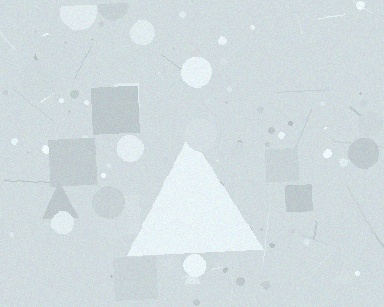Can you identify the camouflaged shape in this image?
The camouflaged shape is a triangle.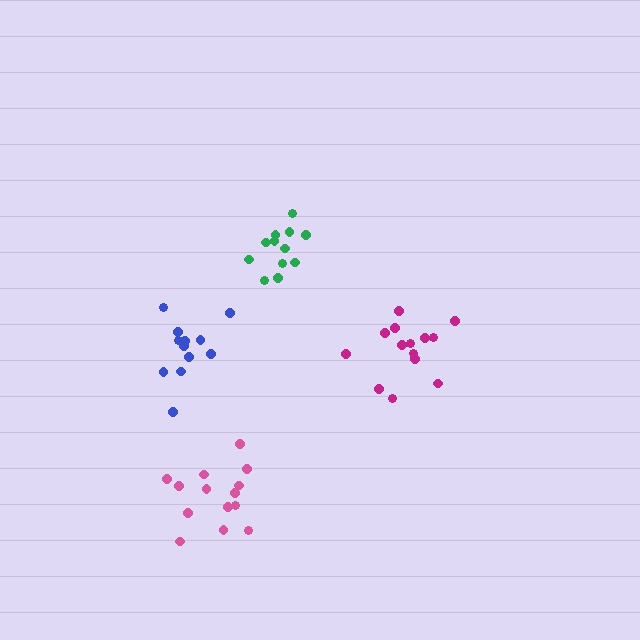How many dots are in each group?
Group 1: 14 dots, Group 2: 14 dots, Group 3: 12 dots, Group 4: 12 dots (52 total).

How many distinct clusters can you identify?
There are 4 distinct clusters.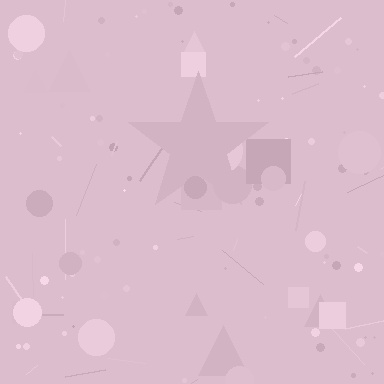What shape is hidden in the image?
A star is hidden in the image.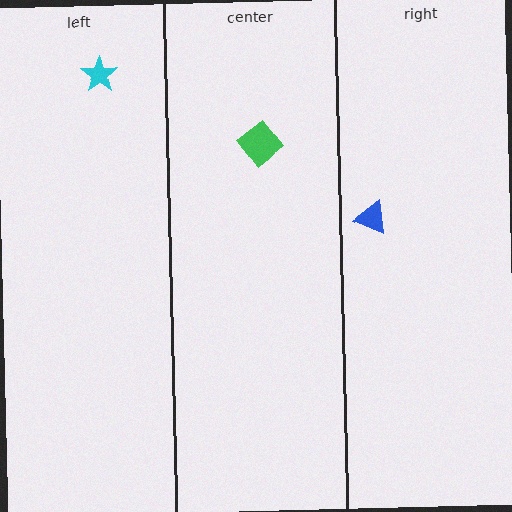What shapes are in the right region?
The blue triangle.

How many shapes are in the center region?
1.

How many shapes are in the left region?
1.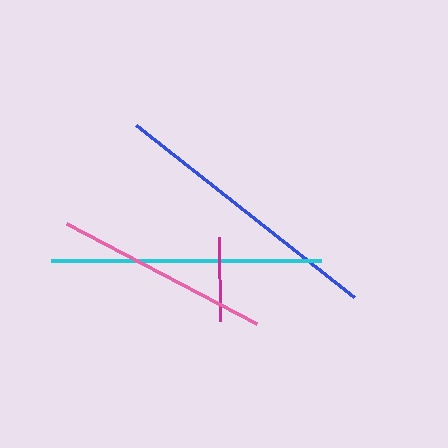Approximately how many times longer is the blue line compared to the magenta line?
The blue line is approximately 3.3 times the length of the magenta line.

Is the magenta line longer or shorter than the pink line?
The pink line is longer than the magenta line.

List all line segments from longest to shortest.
From longest to shortest: blue, cyan, pink, magenta.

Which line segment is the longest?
The blue line is the longest at approximately 278 pixels.